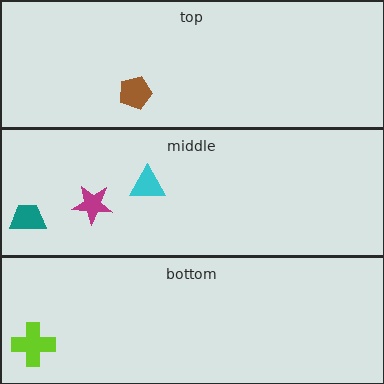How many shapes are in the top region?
1.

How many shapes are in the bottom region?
1.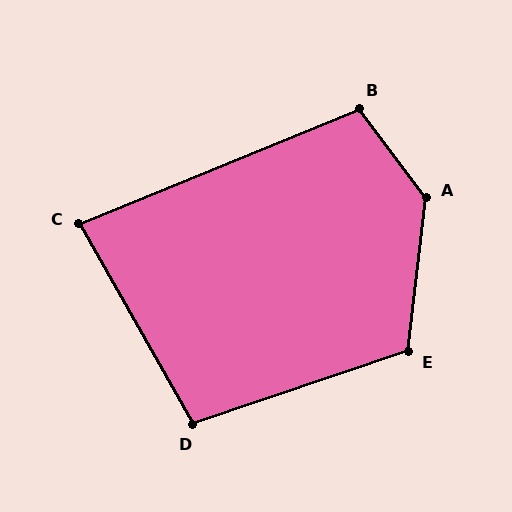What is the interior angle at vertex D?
Approximately 101 degrees (obtuse).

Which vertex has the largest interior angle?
A, at approximately 137 degrees.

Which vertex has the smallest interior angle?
C, at approximately 83 degrees.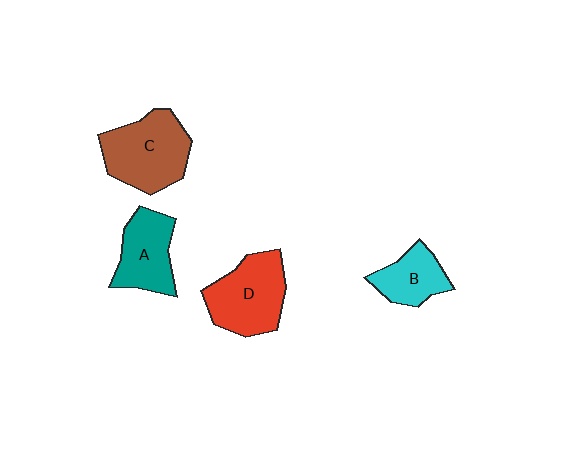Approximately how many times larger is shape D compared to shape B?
Approximately 1.6 times.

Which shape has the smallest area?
Shape B (cyan).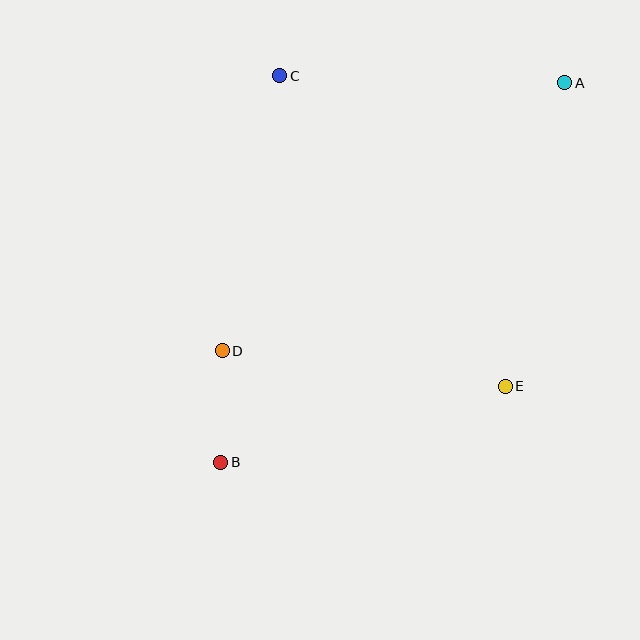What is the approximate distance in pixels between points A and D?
The distance between A and D is approximately 435 pixels.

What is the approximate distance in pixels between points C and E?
The distance between C and E is approximately 384 pixels.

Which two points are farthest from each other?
Points A and B are farthest from each other.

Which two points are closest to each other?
Points B and D are closest to each other.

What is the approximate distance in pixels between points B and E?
The distance between B and E is approximately 295 pixels.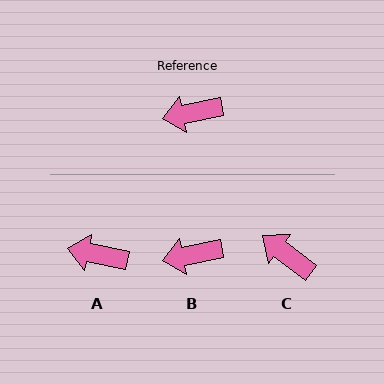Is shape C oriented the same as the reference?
No, it is off by about 49 degrees.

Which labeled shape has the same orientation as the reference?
B.